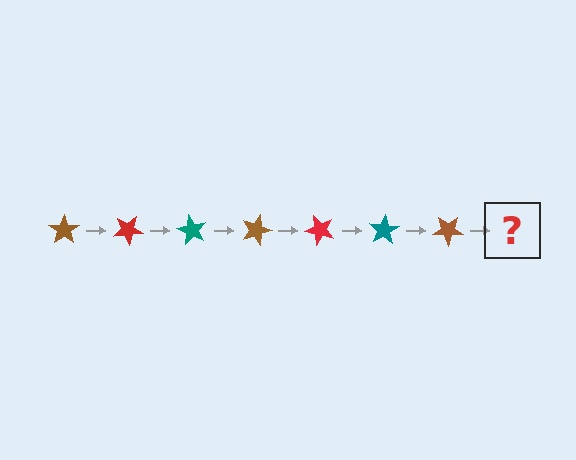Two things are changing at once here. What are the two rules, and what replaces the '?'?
The two rules are that it rotates 30 degrees each step and the color cycles through brown, red, and teal. The '?' should be a red star, rotated 210 degrees from the start.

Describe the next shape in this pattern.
It should be a red star, rotated 210 degrees from the start.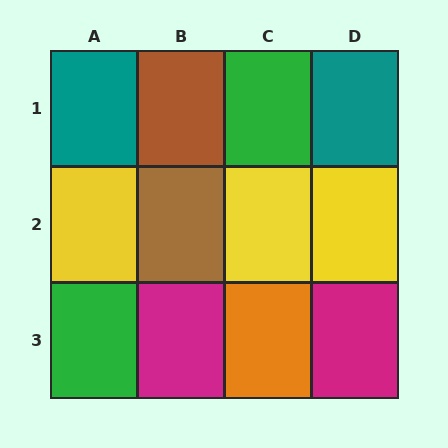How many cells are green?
2 cells are green.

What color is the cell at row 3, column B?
Magenta.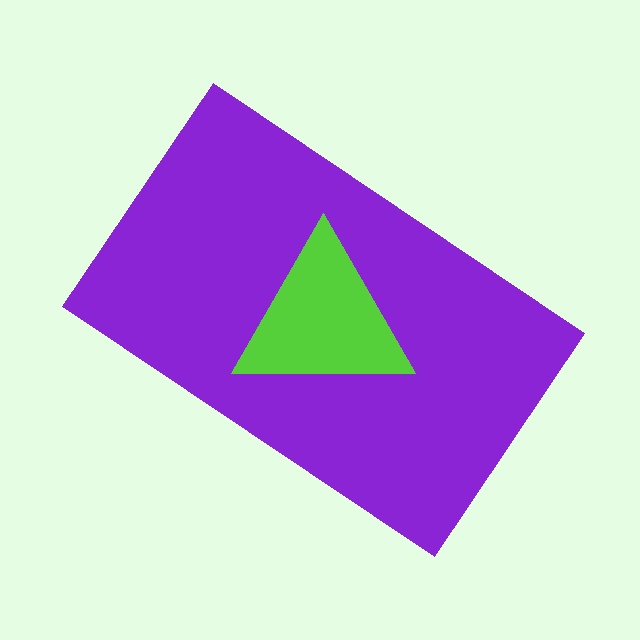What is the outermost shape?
The purple rectangle.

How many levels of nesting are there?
2.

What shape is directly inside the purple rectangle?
The lime triangle.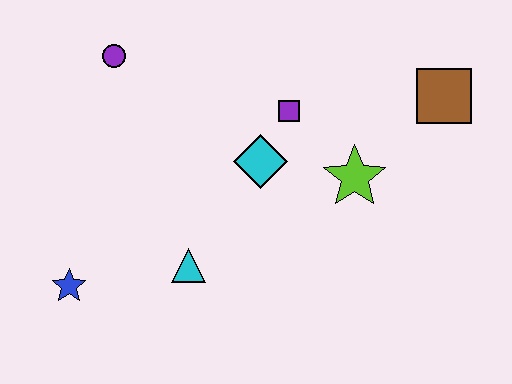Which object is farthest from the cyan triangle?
The brown square is farthest from the cyan triangle.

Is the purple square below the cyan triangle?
No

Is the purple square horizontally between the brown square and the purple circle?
Yes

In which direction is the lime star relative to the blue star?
The lime star is to the right of the blue star.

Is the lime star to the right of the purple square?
Yes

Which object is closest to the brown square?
The lime star is closest to the brown square.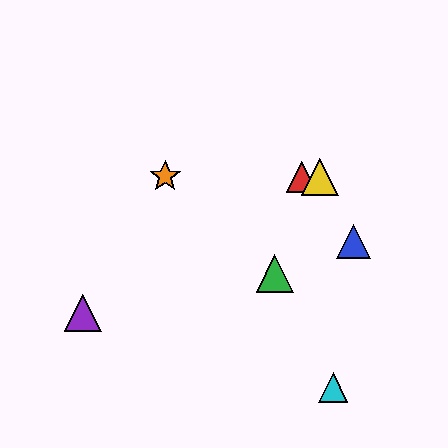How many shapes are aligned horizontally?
3 shapes (the red triangle, the yellow triangle, the orange star) are aligned horizontally.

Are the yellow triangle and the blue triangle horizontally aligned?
No, the yellow triangle is at y≈177 and the blue triangle is at y≈242.